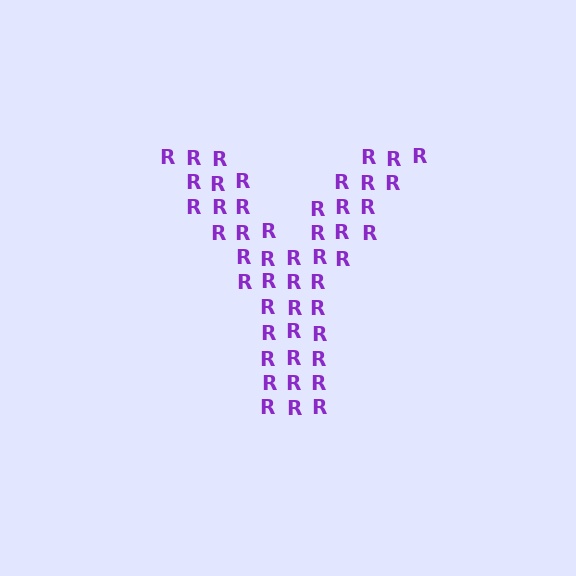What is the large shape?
The large shape is the letter Y.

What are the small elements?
The small elements are letter R's.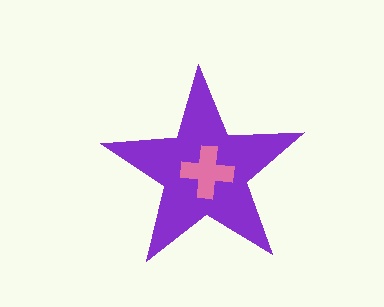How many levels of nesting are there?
2.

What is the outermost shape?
The purple star.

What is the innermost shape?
The pink cross.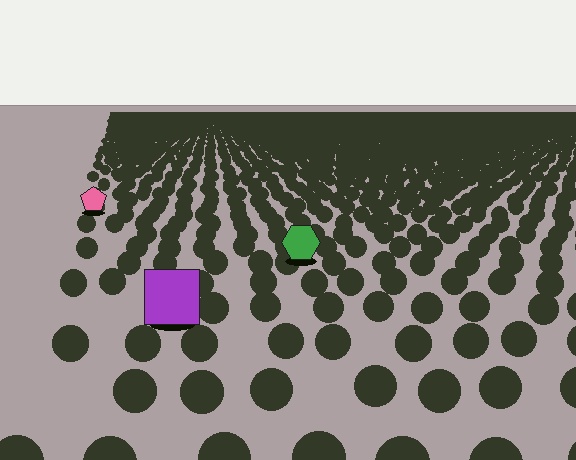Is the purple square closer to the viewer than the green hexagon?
Yes. The purple square is closer — you can tell from the texture gradient: the ground texture is coarser near it.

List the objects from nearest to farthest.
From nearest to farthest: the purple square, the green hexagon, the pink pentagon.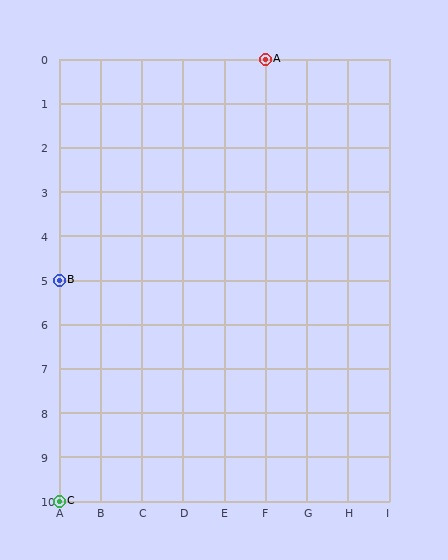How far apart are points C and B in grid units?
Points C and B are 5 rows apart.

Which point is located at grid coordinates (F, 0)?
Point A is at (F, 0).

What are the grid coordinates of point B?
Point B is at grid coordinates (A, 5).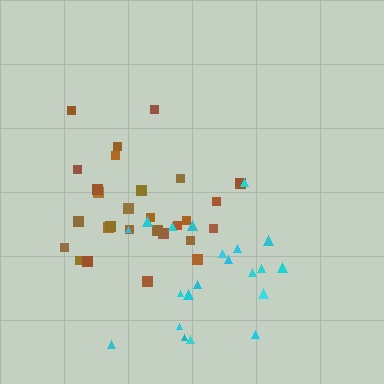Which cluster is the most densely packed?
Brown.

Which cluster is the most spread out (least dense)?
Cyan.